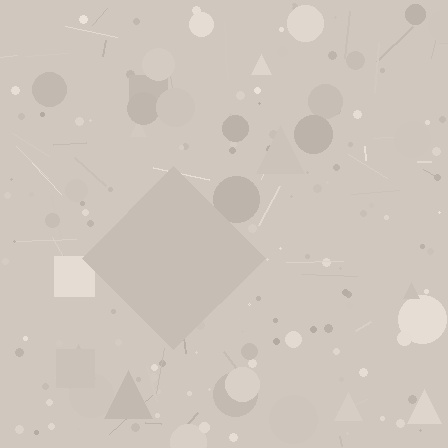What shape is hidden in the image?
A diamond is hidden in the image.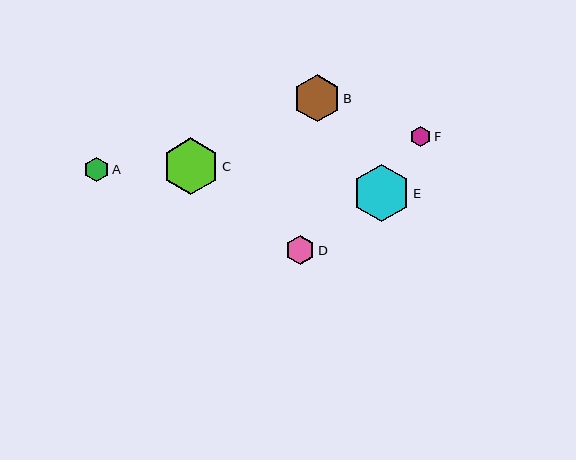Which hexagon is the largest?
Hexagon E is the largest with a size of approximately 58 pixels.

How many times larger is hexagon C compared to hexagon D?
Hexagon C is approximately 1.9 times the size of hexagon D.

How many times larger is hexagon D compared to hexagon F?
Hexagon D is approximately 1.4 times the size of hexagon F.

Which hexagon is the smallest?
Hexagon F is the smallest with a size of approximately 20 pixels.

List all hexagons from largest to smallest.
From largest to smallest: E, C, B, D, A, F.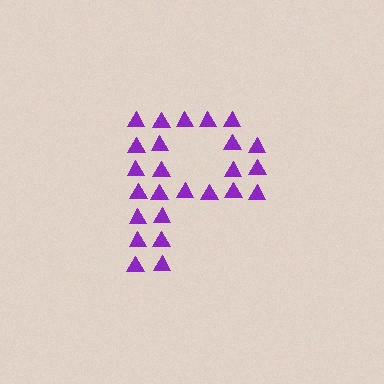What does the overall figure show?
The overall figure shows the letter P.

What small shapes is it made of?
It is made of small triangles.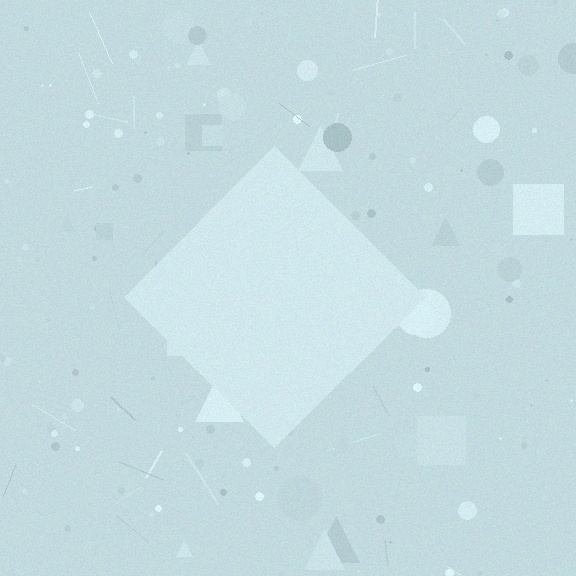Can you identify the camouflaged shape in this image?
The camouflaged shape is a diamond.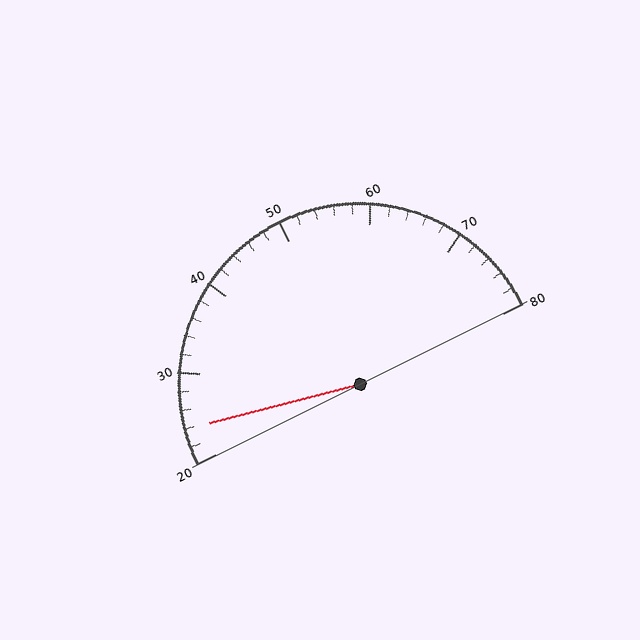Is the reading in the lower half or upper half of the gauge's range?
The reading is in the lower half of the range (20 to 80).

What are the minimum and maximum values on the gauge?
The gauge ranges from 20 to 80.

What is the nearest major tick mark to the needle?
The nearest major tick mark is 20.